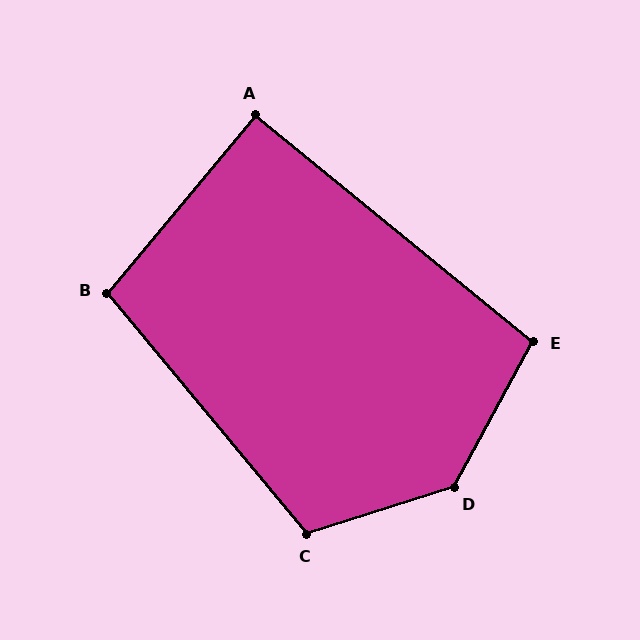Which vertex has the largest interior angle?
D, at approximately 136 degrees.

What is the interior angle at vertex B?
Approximately 100 degrees (obtuse).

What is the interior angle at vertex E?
Approximately 101 degrees (obtuse).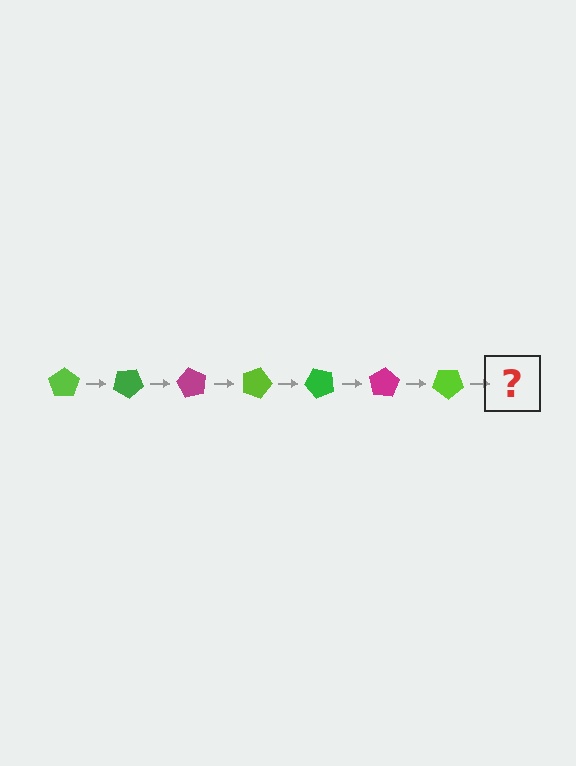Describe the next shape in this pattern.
It should be a green pentagon, rotated 210 degrees from the start.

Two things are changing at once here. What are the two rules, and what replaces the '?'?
The two rules are that it rotates 30 degrees each step and the color cycles through lime, green, and magenta. The '?' should be a green pentagon, rotated 210 degrees from the start.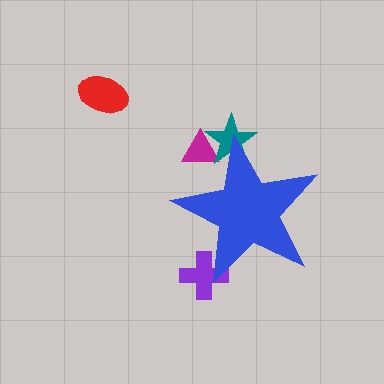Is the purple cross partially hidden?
Yes, the purple cross is partially hidden behind the blue star.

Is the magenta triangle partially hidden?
Yes, the magenta triangle is partially hidden behind the blue star.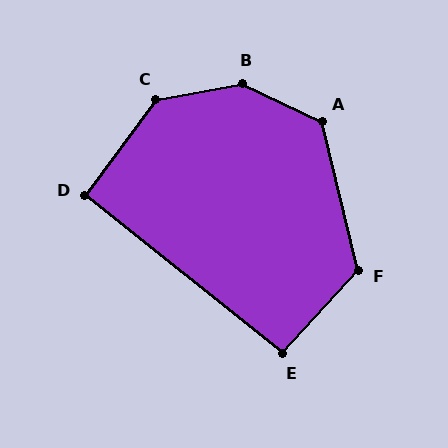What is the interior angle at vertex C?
Approximately 137 degrees (obtuse).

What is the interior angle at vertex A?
Approximately 129 degrees (obtuse).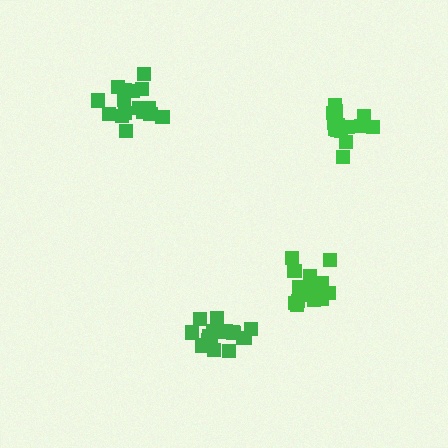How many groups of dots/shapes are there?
There are 4 groups.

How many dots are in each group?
Group 1: 17 dots, Group 2: 17 dots, Group 3: 16 dots, Group 4: 17 dots (67 total).